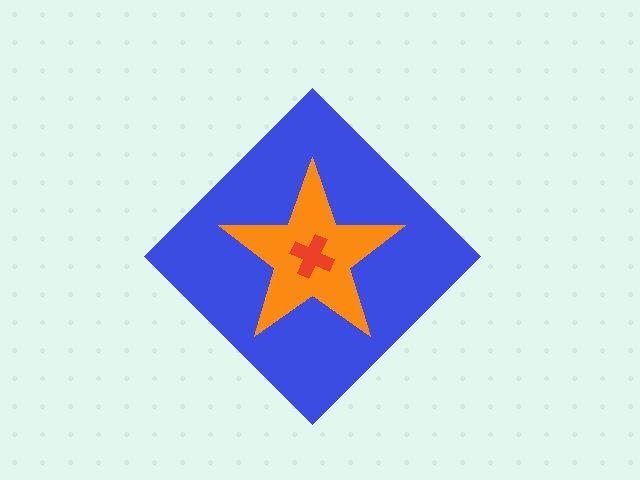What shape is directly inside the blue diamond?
The orange star.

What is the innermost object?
The red cross.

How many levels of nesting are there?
3.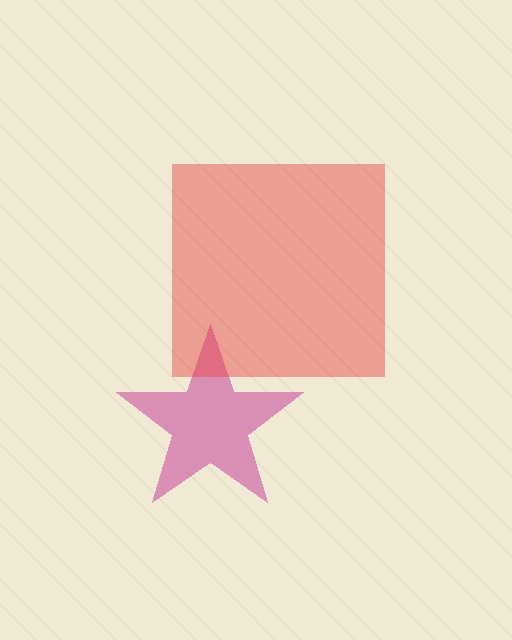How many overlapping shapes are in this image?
There are 2 overlapping shapes in the image.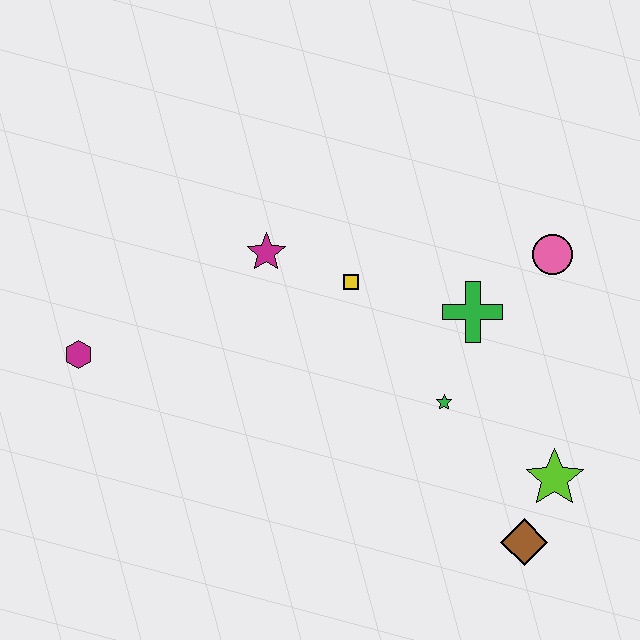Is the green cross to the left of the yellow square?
No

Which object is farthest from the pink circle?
The magenta hexagon is farthest from the pink circle.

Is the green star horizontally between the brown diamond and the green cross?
No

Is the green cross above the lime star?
Yes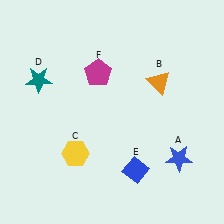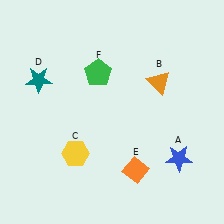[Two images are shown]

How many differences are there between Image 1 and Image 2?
There are 2 differences between the two images.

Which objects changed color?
E changed from blue to orange. F changed from magenta to green.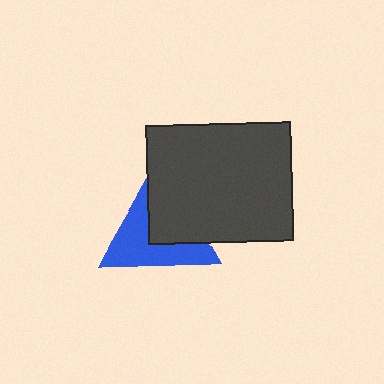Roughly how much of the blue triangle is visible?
About half of it is visible (roughly 57%).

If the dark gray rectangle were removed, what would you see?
You would see the complete blue triangle.